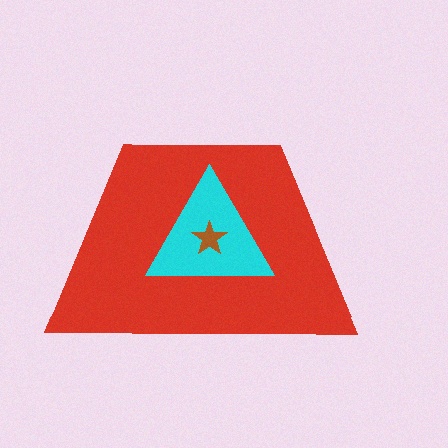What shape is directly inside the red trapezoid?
The cyan triangle.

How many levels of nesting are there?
3.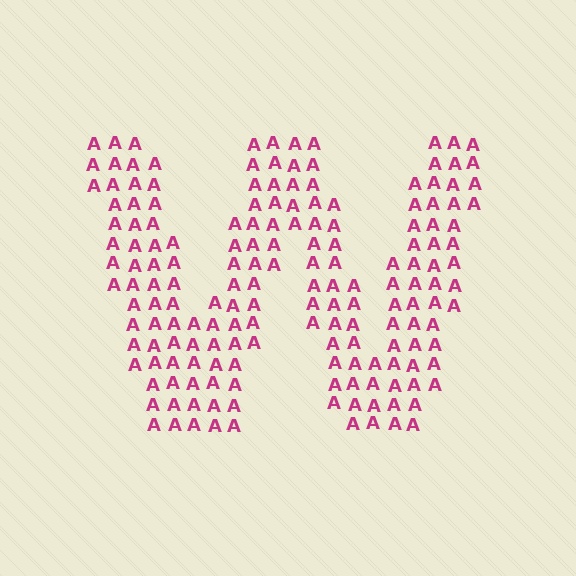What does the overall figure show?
The overall figure shows the letter W.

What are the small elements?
The small elements are letter A's.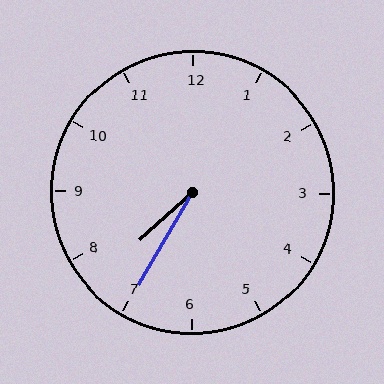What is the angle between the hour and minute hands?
Approximately 18 degrees.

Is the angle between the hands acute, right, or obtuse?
It is acute.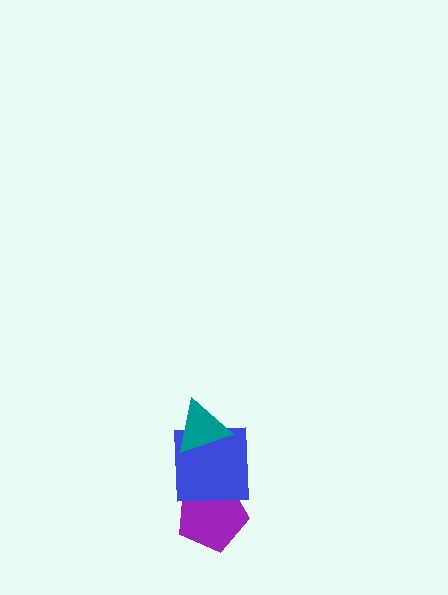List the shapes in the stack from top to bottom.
From top to bottom: the teal triangle, the blue square, the purple pentagon.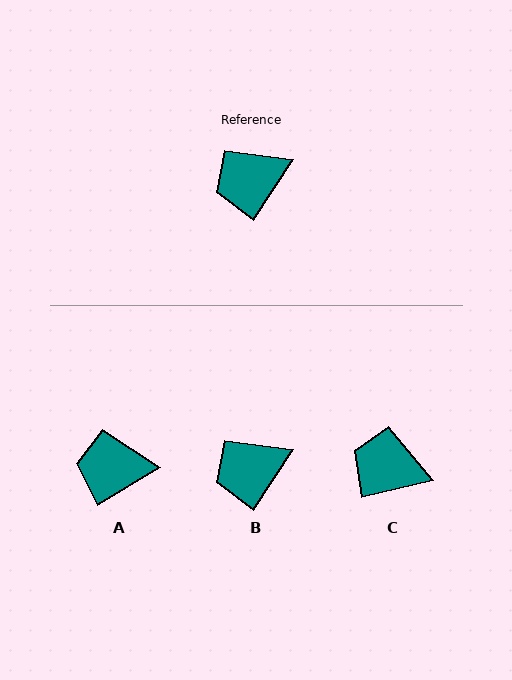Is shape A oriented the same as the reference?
No, it is off by about 26 degrees.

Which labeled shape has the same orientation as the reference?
B.